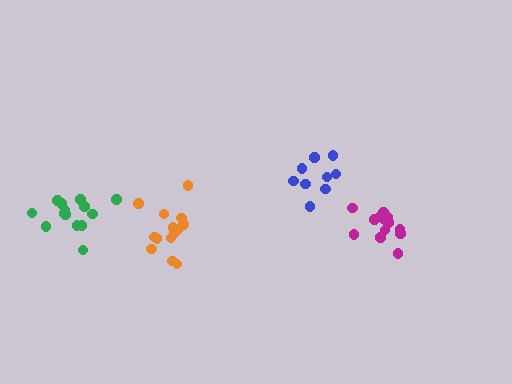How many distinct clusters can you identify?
There are 4 distinct clusters.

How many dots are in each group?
Group 1: 14 dots, Group 2: 9 dots, Group 3: 13 dots, Group 4: 14 dots (50 total).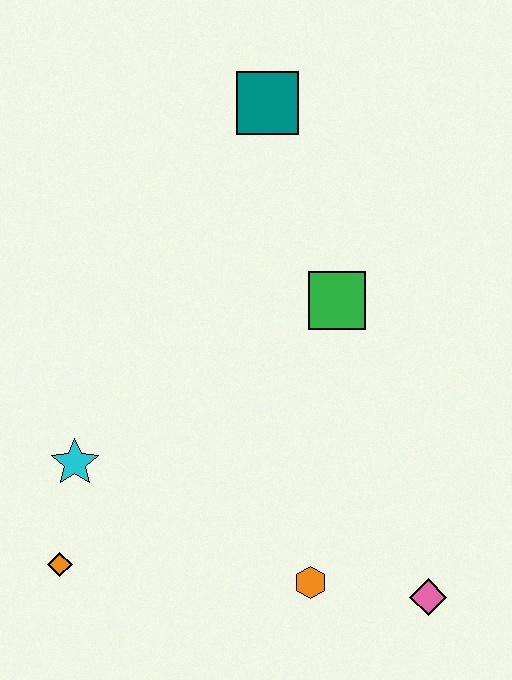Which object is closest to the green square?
The teal square is closest to the green square.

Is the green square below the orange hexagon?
No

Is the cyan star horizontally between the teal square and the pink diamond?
No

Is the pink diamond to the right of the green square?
Yes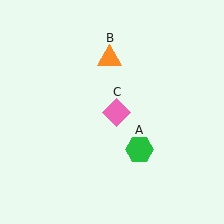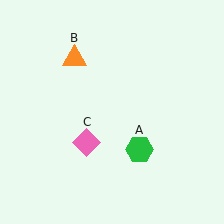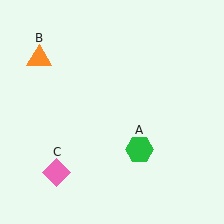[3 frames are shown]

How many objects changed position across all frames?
2 objects changed position: orange triangle (object B), pink diamond (object C).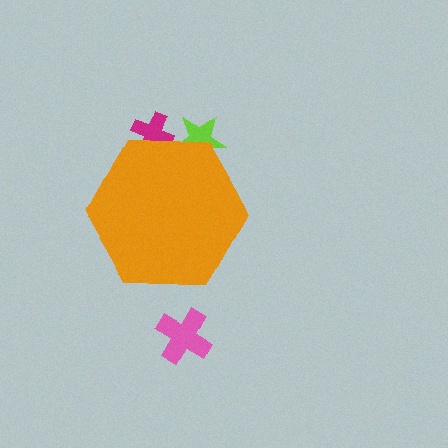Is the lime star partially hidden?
Yes, the lime star is partially hidden behind the orange hexagon.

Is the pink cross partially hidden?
No, the pink cross is fully visible.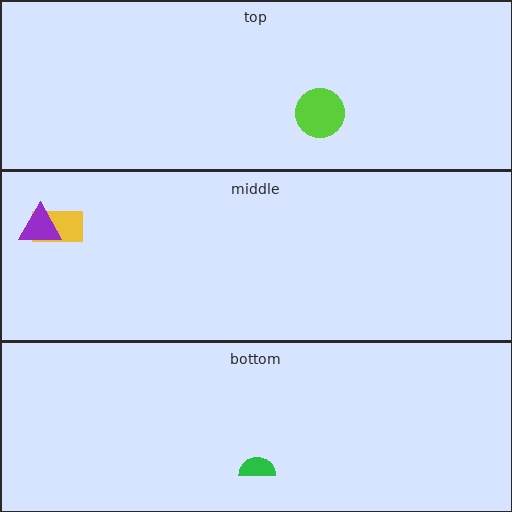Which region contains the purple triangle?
The middle region.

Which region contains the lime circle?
The top region.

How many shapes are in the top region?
1.